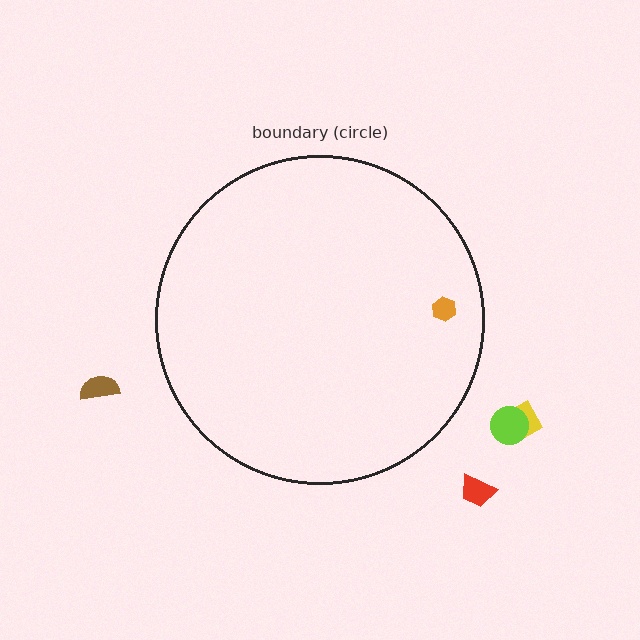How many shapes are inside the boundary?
1 inside, 4 outside.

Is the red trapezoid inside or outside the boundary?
Outside.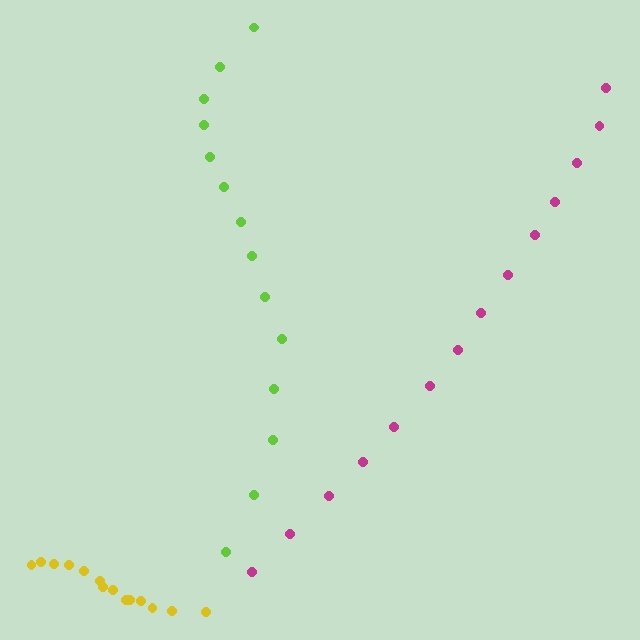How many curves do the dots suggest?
There are 3 distinct paths.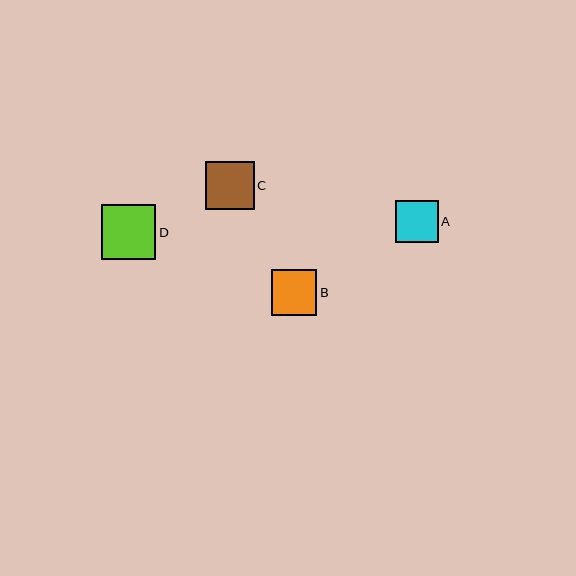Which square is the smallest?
Square A is the smallest with a size of approximately 43 pixels.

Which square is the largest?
Square D is the largest with a size of approximately 54 pixels.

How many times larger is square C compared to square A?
Square C is approximately 1.1 times the size of square A.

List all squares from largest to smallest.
From largest to smallest: D, C, B, A.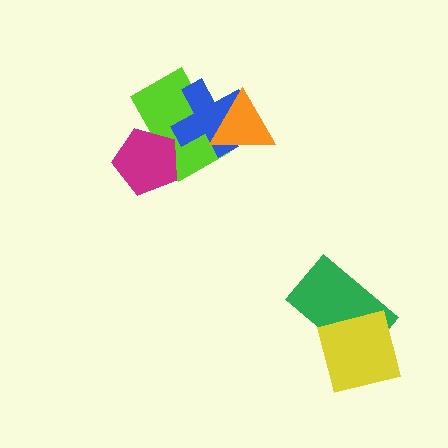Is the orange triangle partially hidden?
No, no other shape covers it.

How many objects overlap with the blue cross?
2 objects overlap with the blue cross.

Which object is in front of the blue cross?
The orange triangle is in front of the blue cross.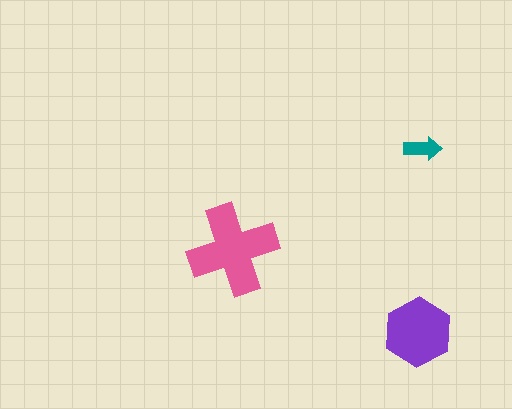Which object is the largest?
The pink cross.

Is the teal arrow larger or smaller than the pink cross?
Smaller.